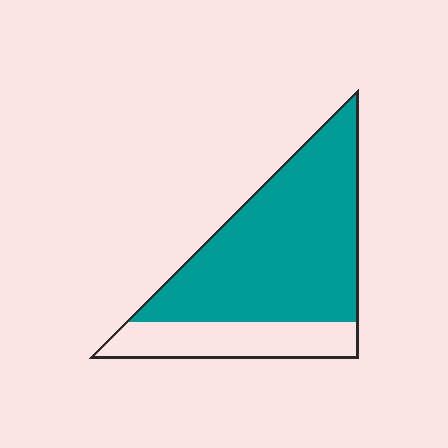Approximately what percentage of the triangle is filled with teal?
Approximately 75%.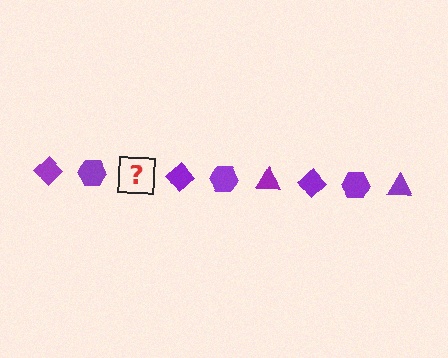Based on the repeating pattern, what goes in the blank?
The blank should be a purple triangle.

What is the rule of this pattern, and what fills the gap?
The rule is that the pattern cycles through diamond, hexagon, triangle shapes in purple. The gap should be filled with a purple triangle.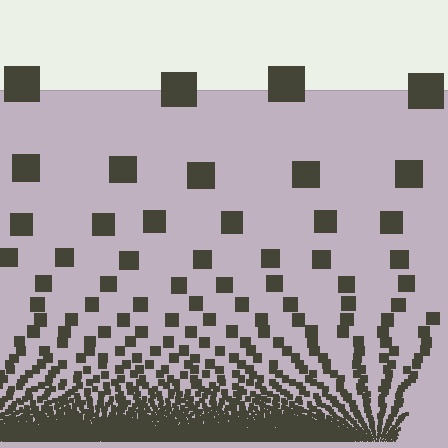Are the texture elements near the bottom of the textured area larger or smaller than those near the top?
Smaller. The gradient is inverted — elements near the bottom are smaller and denser.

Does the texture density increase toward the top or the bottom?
Density increases toward the bottom.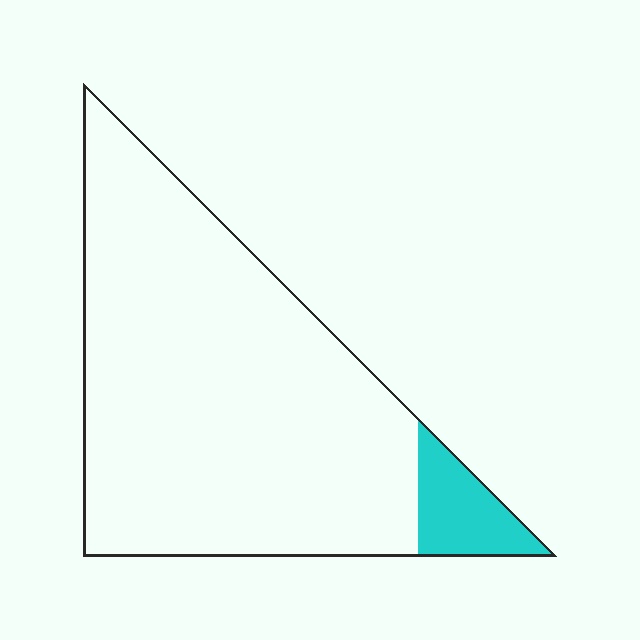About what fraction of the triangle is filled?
About one tenth (1/10).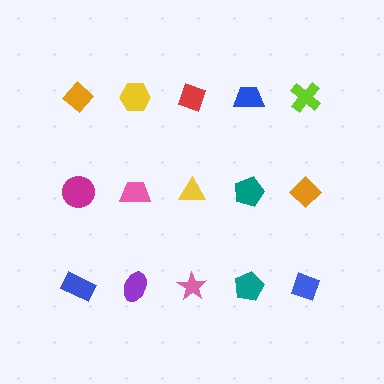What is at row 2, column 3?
A yellow triangle.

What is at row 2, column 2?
A pink trapezoid.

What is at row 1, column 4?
A blue trapezoid.